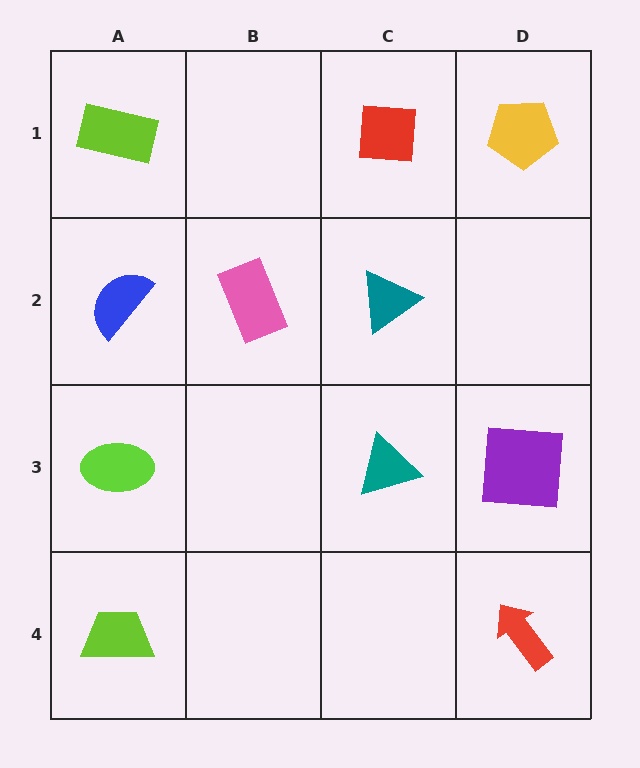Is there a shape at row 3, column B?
No, that cell is empty.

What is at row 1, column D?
A yellow pentagon.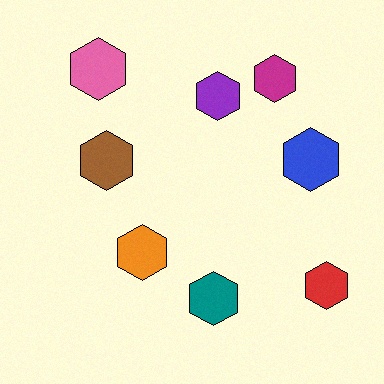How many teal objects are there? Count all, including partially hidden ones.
There is 1 teal object.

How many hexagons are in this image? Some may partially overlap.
There are 8 hexagons.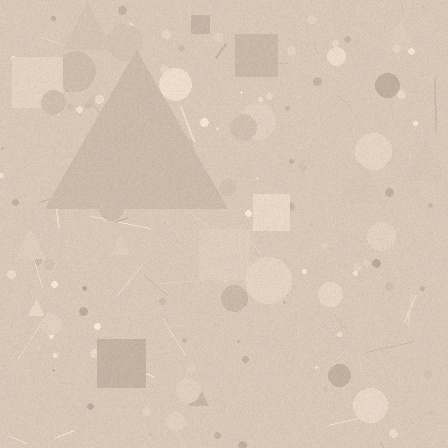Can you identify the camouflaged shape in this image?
The camouflaged shape is a triangle.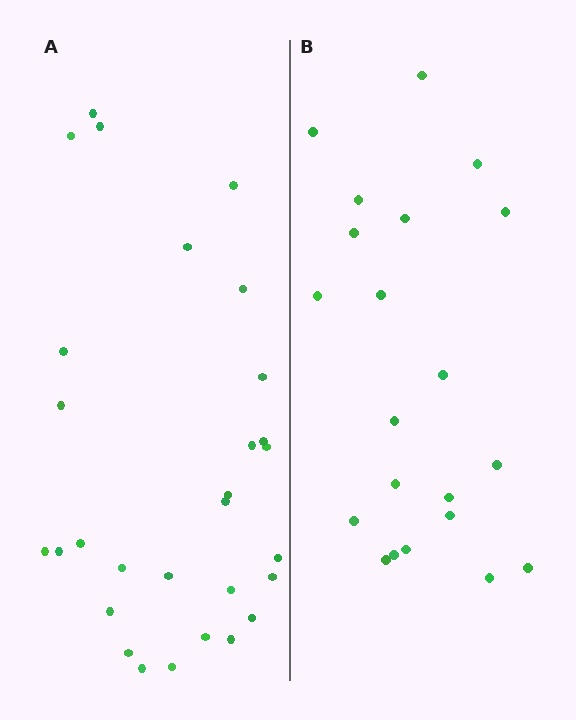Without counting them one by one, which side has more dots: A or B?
Region A (the left region) has more dots.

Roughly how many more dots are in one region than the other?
Region A has roughly 8 or so more dots than region B.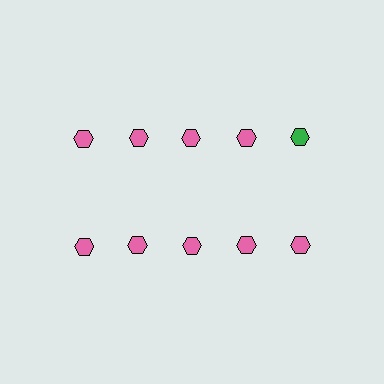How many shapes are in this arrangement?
There are 10 shapes arranged in a grid pattern.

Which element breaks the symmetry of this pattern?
The green hexagon in the top row, rightmost column breaks the symmetry. All other shapes are pink hexagons.